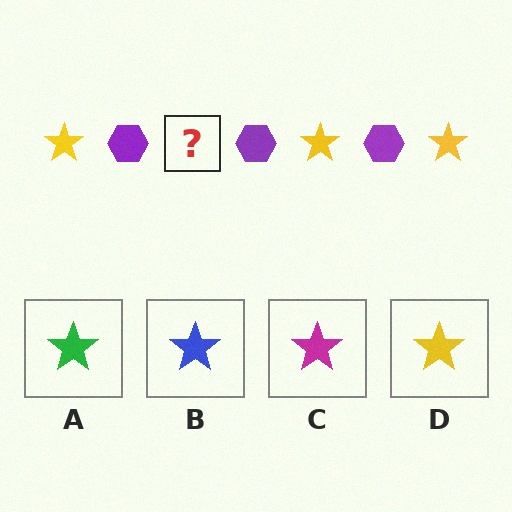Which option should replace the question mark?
Option D.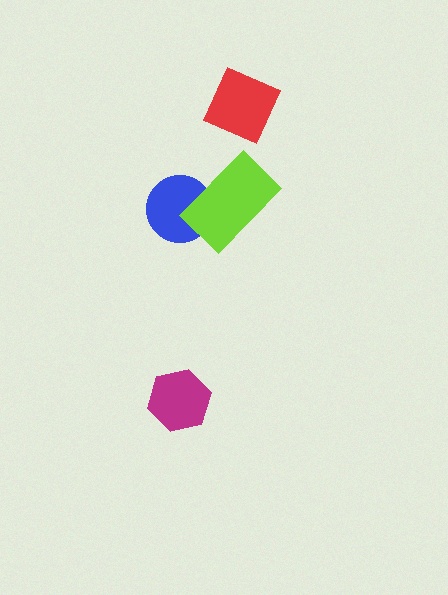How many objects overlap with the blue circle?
1 object overlaps with the blue circle.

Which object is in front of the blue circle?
The lime rectangle is in front of the blue circle.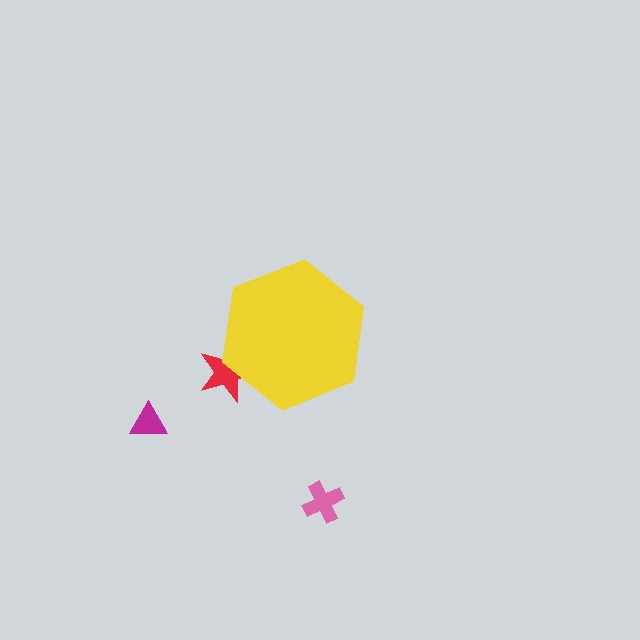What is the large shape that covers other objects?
A yellow hexagon.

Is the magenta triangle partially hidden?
No, the magenta triangle is fully visible.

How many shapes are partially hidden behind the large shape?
1 shape is partially hidden.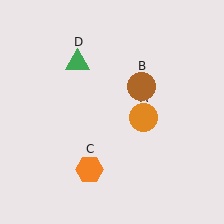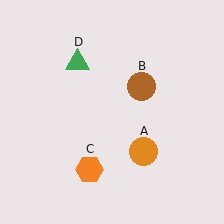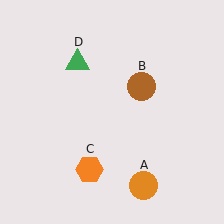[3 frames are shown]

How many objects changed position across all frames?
1 object changed position: orange circle (object A).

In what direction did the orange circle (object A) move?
The orange circle (object A) moved down.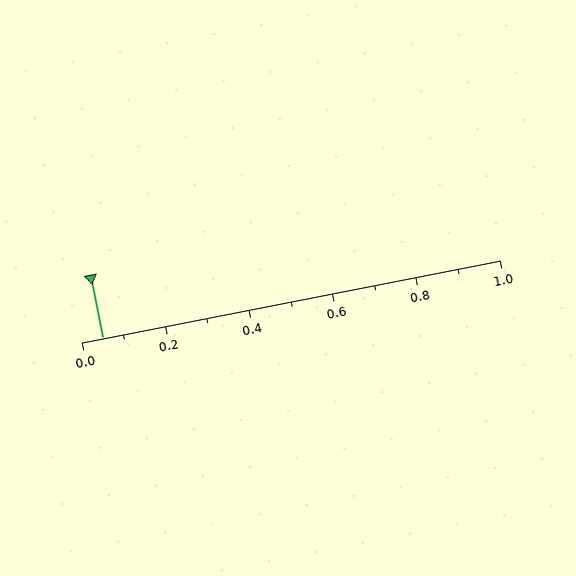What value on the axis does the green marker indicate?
The marker indicates approximately 0.05.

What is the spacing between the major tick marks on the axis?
The major ticks are spaced 0.2 apart.